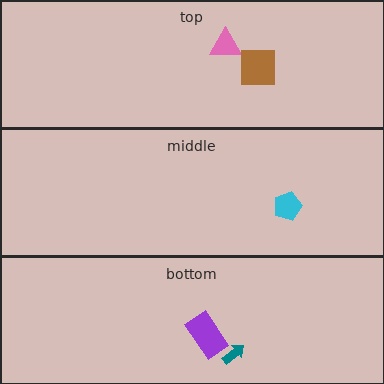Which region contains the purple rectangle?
The bottom region.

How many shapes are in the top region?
2.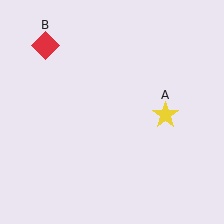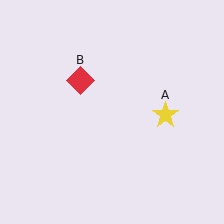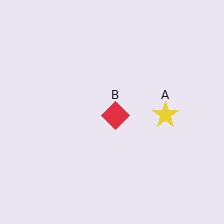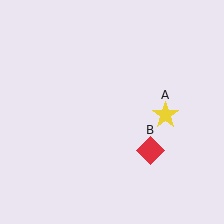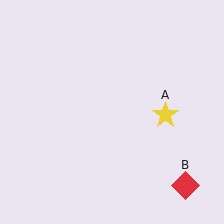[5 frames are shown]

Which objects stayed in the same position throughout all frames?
Yellow star (object A) remained stationary.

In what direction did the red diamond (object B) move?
The red diamond (object B) moved down and to the right.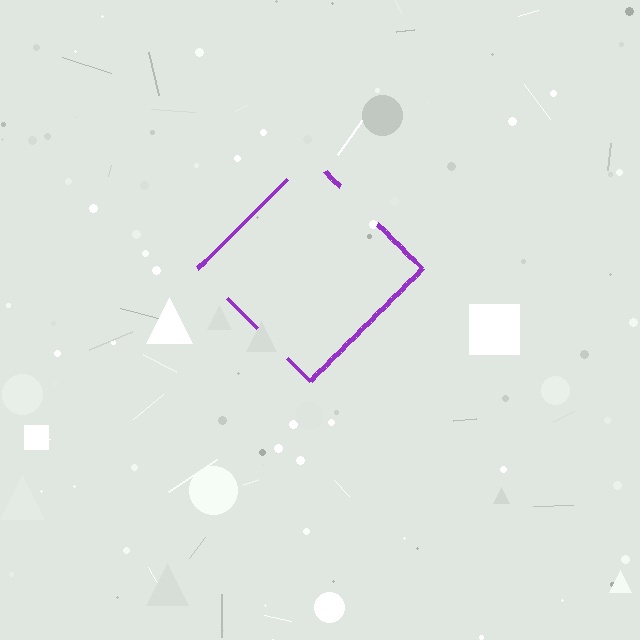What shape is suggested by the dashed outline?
The dashed outline suggests a diamond.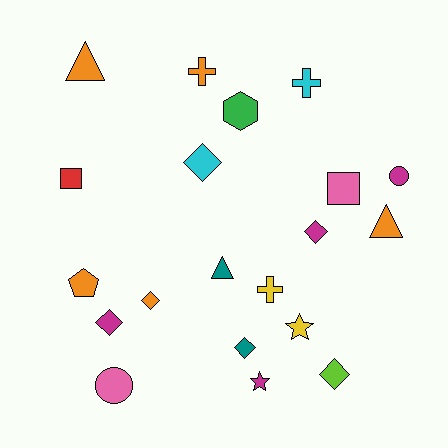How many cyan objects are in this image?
There are 2 cyan objects.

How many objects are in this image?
There are 20 objects.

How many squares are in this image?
There are 2 squares.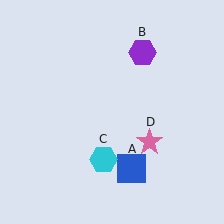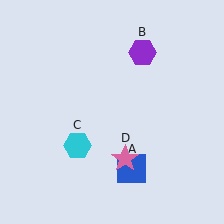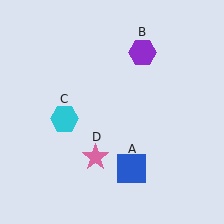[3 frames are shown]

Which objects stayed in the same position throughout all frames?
Blue square (object A) and purple hexagon (object B) remained stationary.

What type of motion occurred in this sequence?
The cyan hexagon (object C), pink star (object D) rotated clockwise around the center of the scene.